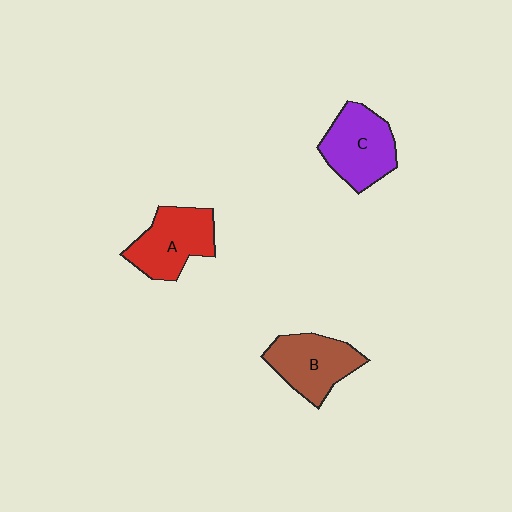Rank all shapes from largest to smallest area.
From largest to smallest: C (purple), A (red), B (brown).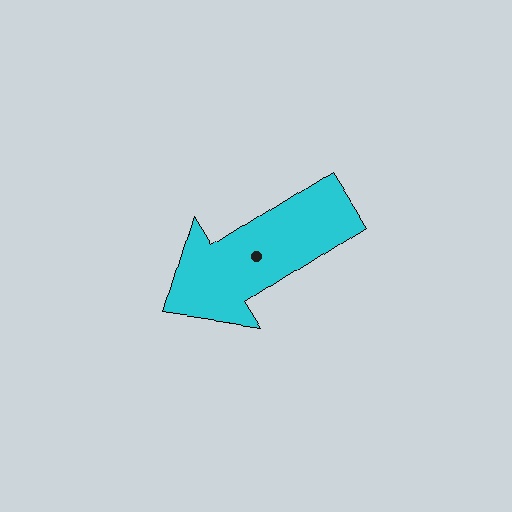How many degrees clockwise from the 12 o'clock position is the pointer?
Approximately 237 degrees.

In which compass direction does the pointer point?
Southwest.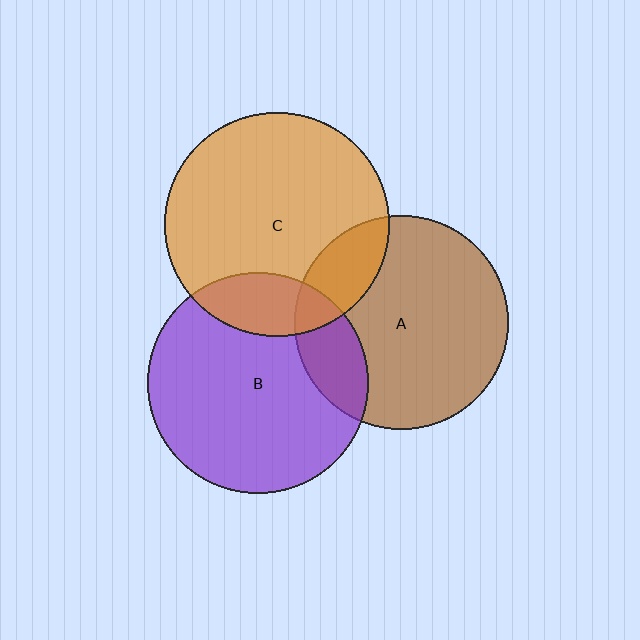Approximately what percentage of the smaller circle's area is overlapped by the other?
Approximately 20%.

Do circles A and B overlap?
Yes.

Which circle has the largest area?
Circle C (orange).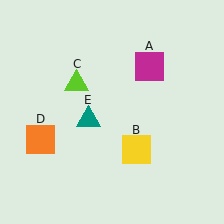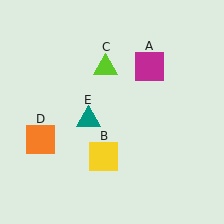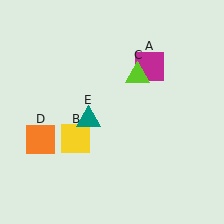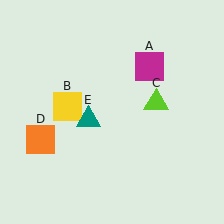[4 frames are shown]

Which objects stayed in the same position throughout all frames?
Magenta square (object A) and orange square (object D) and teal triangle (object E) remained stationary.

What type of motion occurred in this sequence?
The yellow square (object B), lime triangle (object C) rotated clockwise around the center of the scene.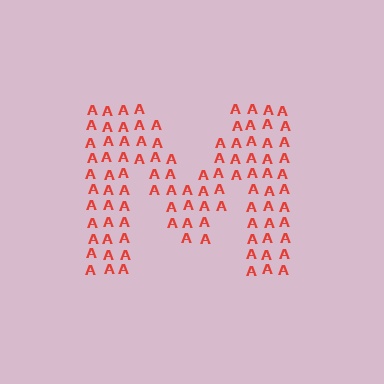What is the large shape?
The large shape is the letter M.